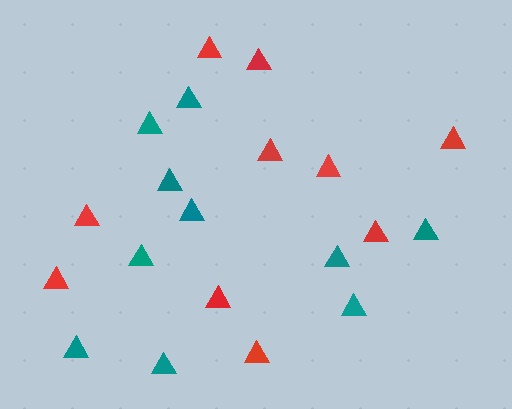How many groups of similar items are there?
There are 2 groups: one group of red triangles (10) and one group of teal triangles (10).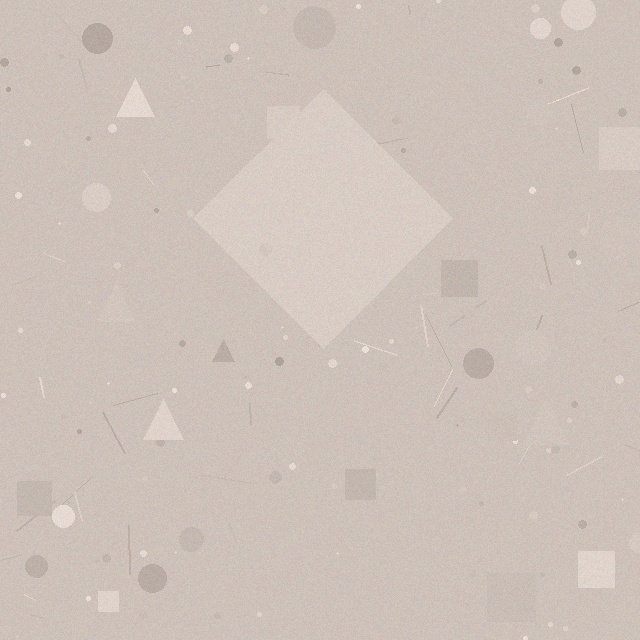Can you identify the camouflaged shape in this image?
The camouflaged shape is a diamond.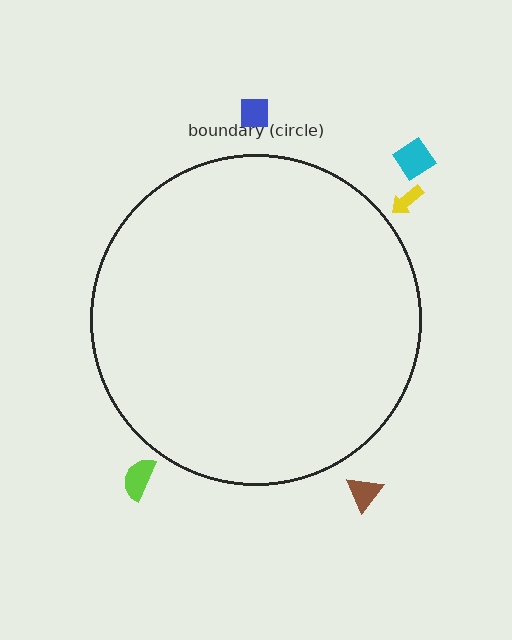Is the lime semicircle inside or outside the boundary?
Outside.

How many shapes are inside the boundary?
0 inside, 5 outside.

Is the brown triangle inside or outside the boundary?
Outside.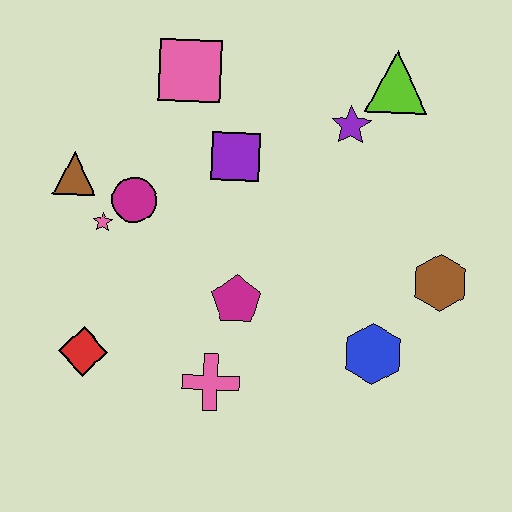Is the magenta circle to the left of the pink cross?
Yes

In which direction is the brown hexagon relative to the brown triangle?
The brown hexagon is to the right of the brown triangle.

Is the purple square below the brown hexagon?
No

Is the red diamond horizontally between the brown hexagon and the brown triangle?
Yes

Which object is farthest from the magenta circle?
The brown hexagon is farthest from the magenta circle.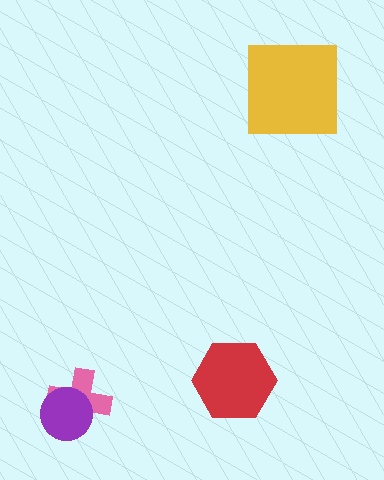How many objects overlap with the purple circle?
1 object overlaps with the purple circle.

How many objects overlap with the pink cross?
1 object overlaps with the pink cross.